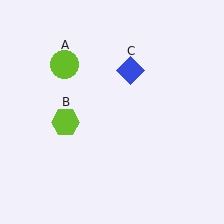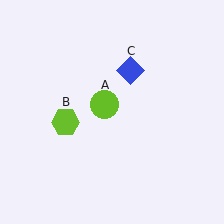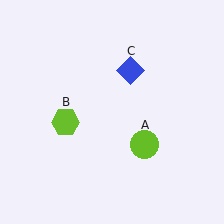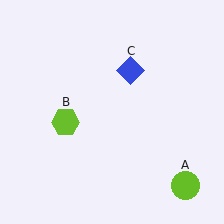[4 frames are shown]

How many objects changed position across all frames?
1 object changed position: lime circle (object A).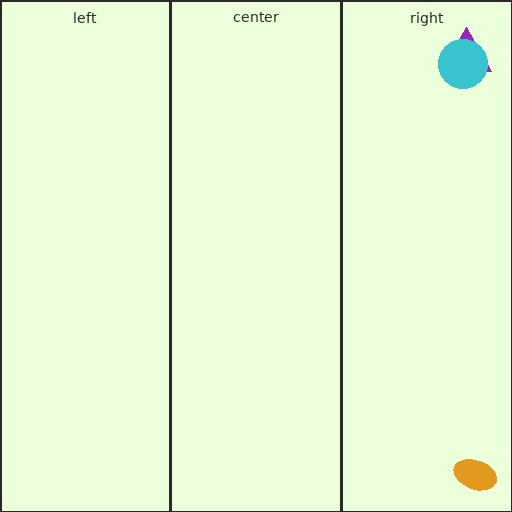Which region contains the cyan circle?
The right region.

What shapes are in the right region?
The purple triangle, the cyan circle, the orange ellipse.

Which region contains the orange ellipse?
The right region.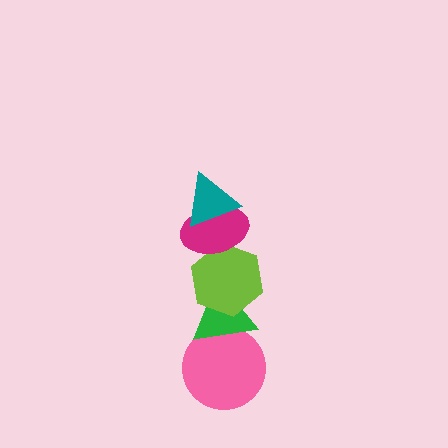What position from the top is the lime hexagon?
The lime hexagon is 3rd from the top.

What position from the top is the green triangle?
The green triangle is 4th from the top.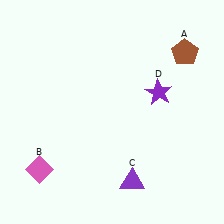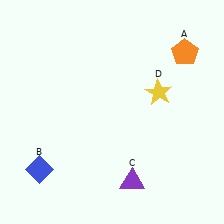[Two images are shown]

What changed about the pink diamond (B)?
In Image 1, B is pink. In Image 2, it changed to blue.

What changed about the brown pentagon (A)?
In Image 1, A is brown. In Image 2, it changed to orange.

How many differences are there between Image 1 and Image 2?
There are 3 differences between the two images.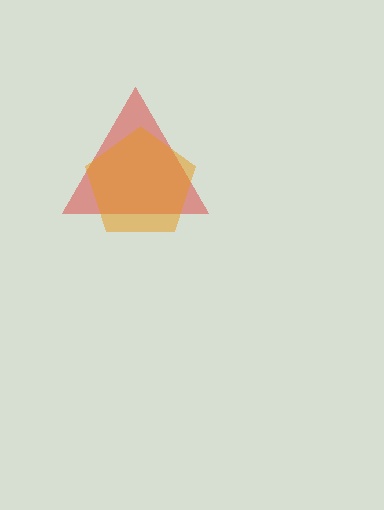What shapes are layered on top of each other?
The layered shapes are: a red triangle, an orange pentagon.